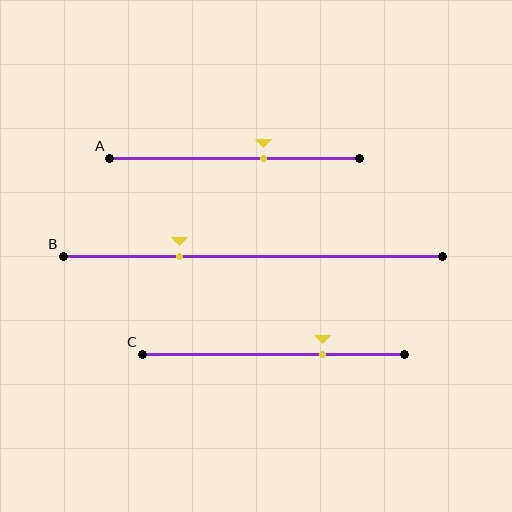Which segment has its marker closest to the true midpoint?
Segment A has its marker closest to the true midpoint.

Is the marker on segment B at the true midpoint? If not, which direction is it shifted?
No, the marker on segment B is shifted to the left by about 20% of the segment length.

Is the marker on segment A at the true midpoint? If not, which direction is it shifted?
No, the marker on segment A is shifted to the right by about 11% of the segment length.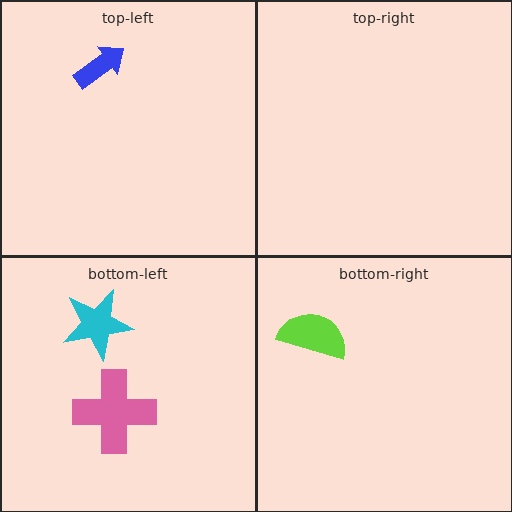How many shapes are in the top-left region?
1.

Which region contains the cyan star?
The bottom-left region.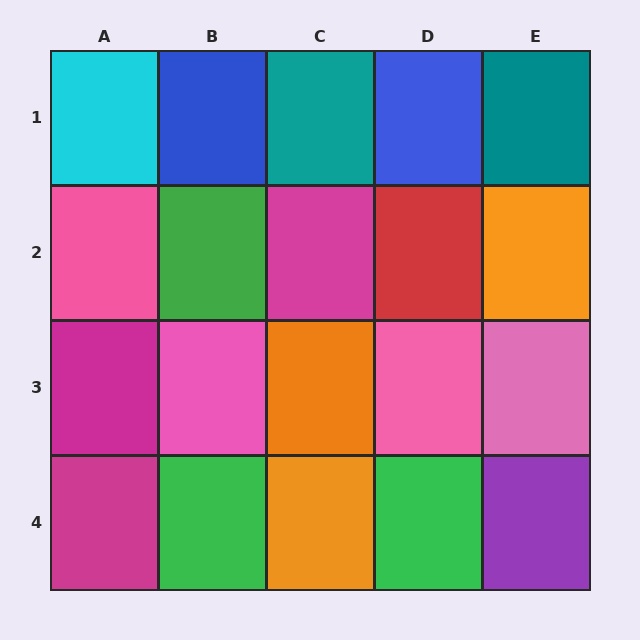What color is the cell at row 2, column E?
Orange.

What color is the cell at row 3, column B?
Pink.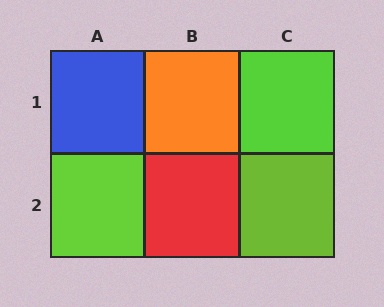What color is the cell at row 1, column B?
Orange.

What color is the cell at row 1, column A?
Blue.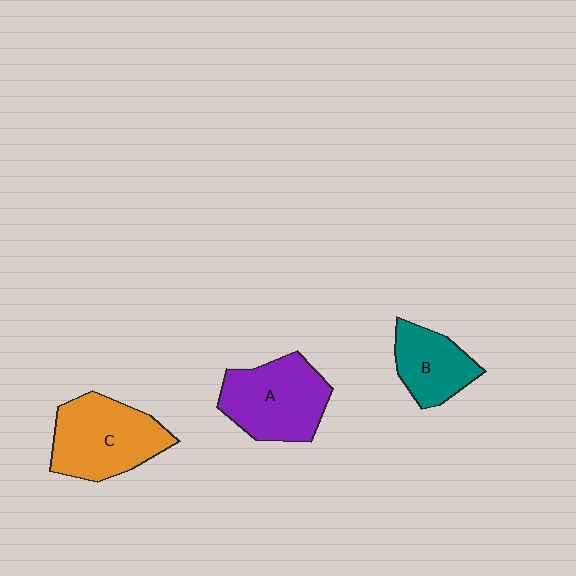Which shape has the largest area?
Shape C (orange).